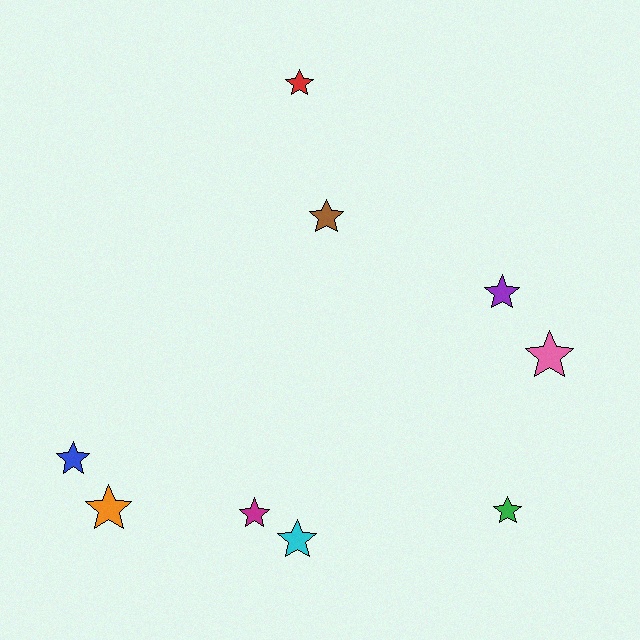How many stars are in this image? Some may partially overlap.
There are 9 stars.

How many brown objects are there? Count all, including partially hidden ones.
There is 1 brown object.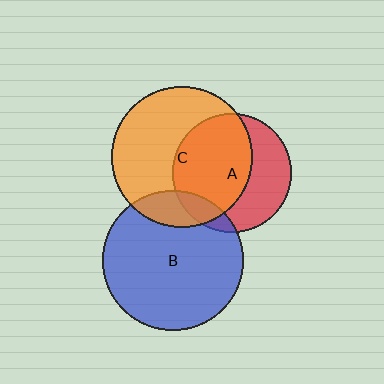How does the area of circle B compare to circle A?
Approximately 1.4 times.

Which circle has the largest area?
Circle C (orange).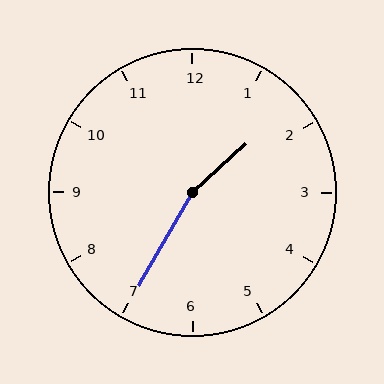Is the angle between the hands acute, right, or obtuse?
It is obtuse.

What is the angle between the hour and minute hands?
Approximately 162 degrees.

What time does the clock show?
1:35.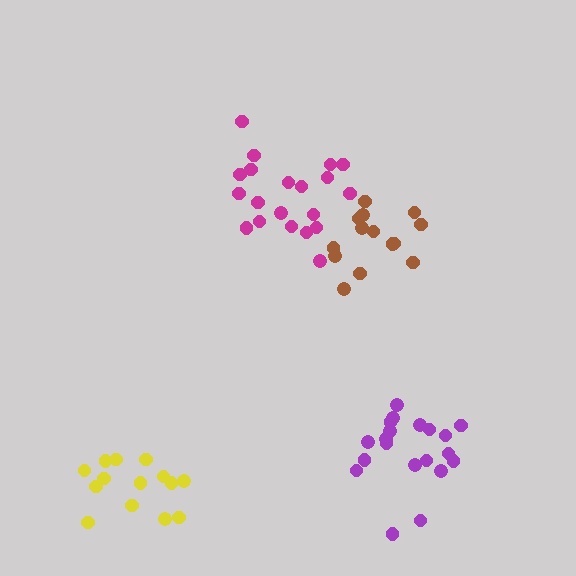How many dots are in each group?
Group 1: 20 dots, Group 2: 14 dots, Group 3: 14 dots, Group 4: 20 dots (68 total).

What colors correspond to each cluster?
The clusters are colored: magenta, yellow, brown, purple.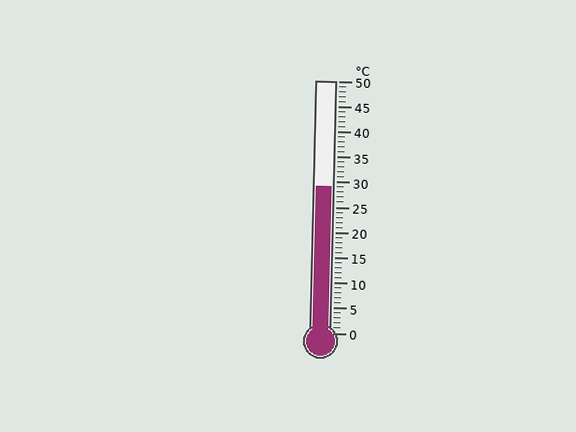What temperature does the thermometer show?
The thermometer shows approximately 29°C.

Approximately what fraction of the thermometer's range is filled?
The thermometer is filled to approximately 60% of its range.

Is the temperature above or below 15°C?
The temperature is above 15°C.